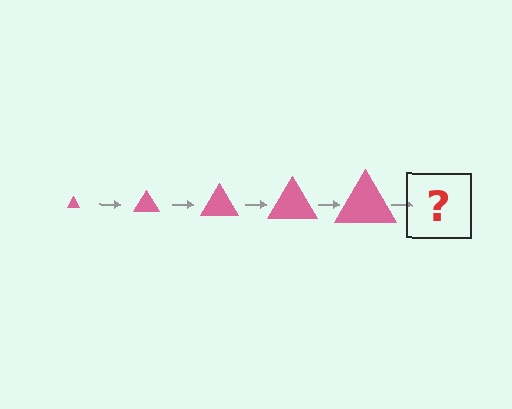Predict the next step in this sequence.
The next step is a pink triangle, larger than the previous one.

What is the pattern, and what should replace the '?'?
The pattern is that the triangle gets progressively larger each step. The '?' should be a pink triangle, larger than the previous one.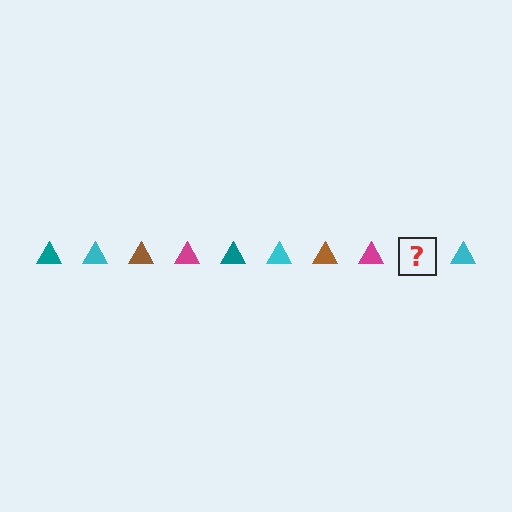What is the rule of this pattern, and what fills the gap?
The rule is that the pattern cycles through teal, cyan, brown, magenta triangles. The gap should be filled with a teal triangle.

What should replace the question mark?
The question mark should be replaced with a teal triangle.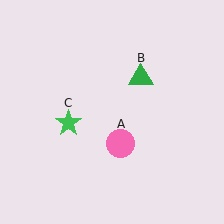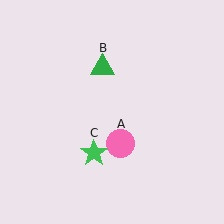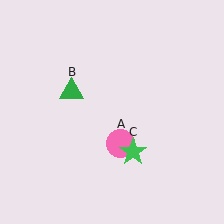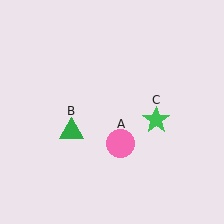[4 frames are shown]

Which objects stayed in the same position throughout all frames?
Pink circle (object A) remained stationary.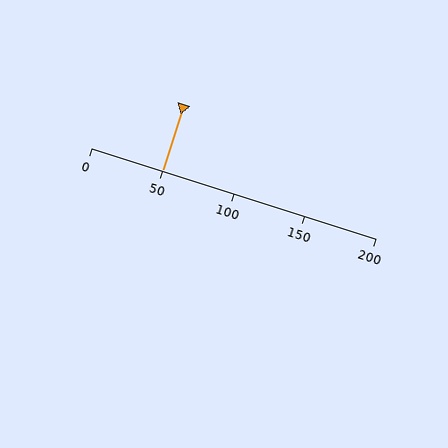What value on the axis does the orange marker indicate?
The marker indicates approximately 50.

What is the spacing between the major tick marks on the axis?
The major ticks are spaced 50 apart.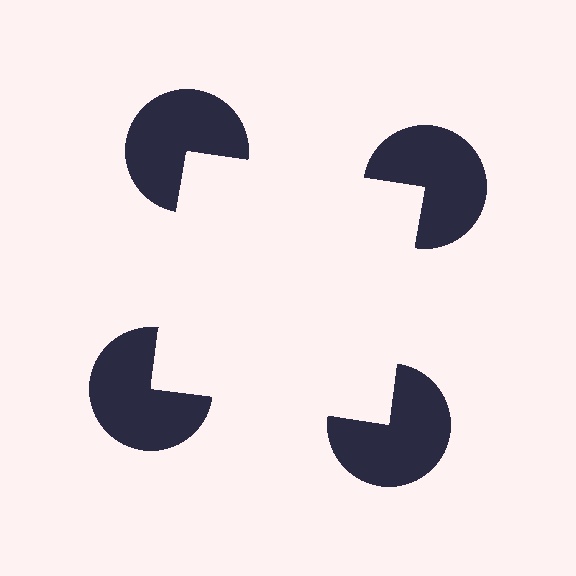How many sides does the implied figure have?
4 sides.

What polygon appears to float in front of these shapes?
An illusory square — its edges are inferred from the aligned wedge cuts in the pac-man discs, not physically drawn.